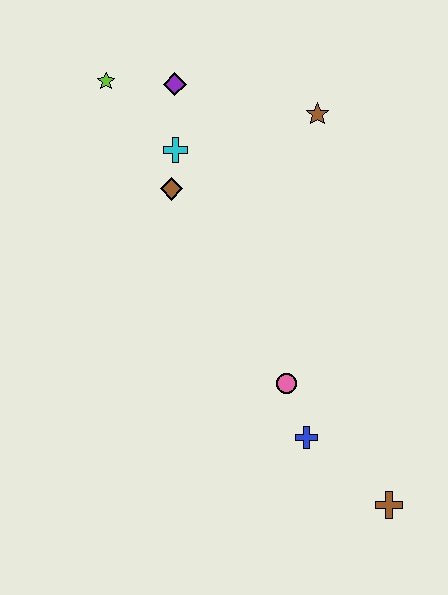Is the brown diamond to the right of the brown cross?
No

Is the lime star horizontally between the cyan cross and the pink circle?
No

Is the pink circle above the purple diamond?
No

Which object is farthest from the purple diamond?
The brown cross is farthest from the purple diamond.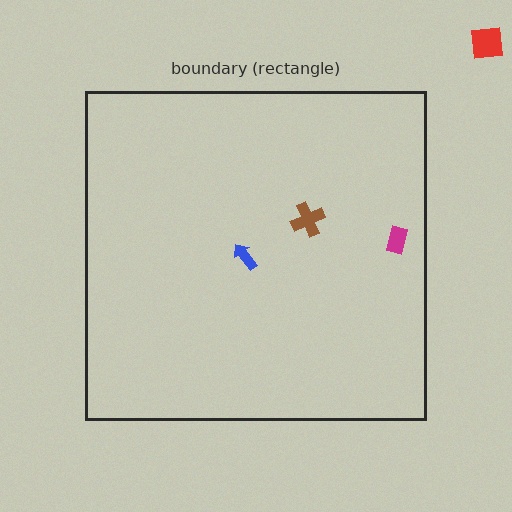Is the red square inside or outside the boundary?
Outside.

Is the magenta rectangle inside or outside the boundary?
Inside.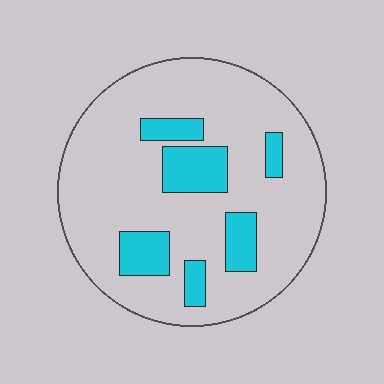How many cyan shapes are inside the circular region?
6.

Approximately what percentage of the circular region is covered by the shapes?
Approximately 20%.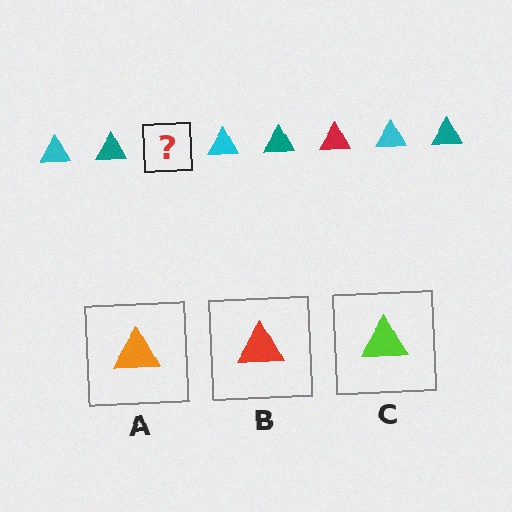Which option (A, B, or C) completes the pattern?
B.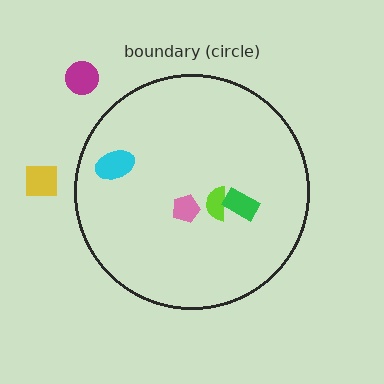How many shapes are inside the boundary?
4 inside, 2 outside.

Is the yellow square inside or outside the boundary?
Outside.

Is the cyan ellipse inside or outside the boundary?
Inside.